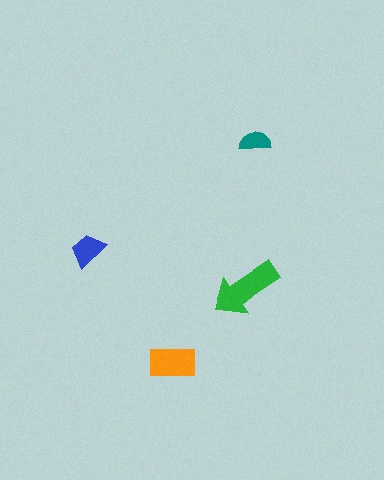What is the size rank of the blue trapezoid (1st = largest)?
3rd.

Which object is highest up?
The teal semicircle is topmost.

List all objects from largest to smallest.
The green arrow, the orange rectangle, the blue trapezoid, the teal semicircle.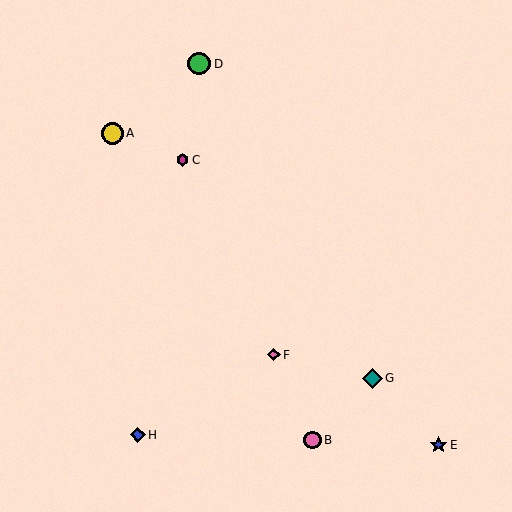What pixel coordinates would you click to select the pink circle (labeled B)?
Click at (313, 440) to select the pink circle B.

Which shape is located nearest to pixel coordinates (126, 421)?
The blue diamond (labeled H) at (138, 435) is nearest to that location.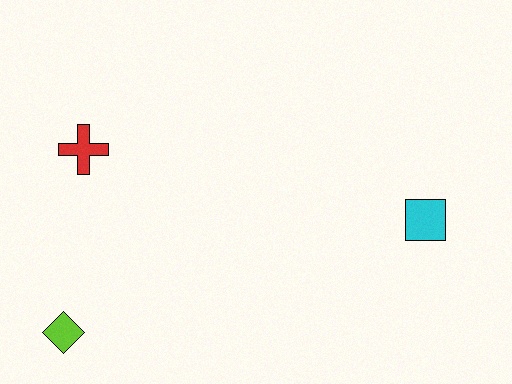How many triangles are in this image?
There are no triangles.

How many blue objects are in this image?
There are no blue objects.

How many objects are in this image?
There are 3 objects.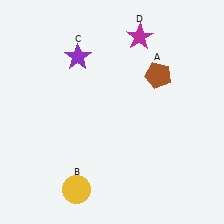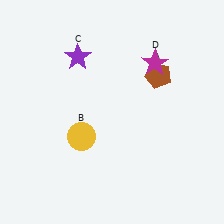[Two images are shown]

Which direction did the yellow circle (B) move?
The yellow circle (B) moved up.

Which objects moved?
The objects that moved are: the yellow circle (B), the magenta star (D).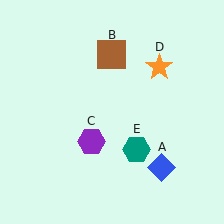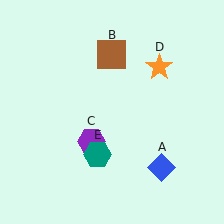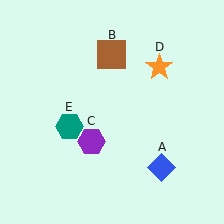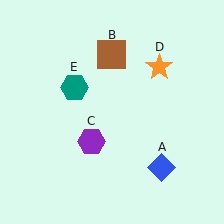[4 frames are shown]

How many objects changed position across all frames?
1 object changed position: teal hexagon (object E).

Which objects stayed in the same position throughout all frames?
Blue diamond (object A) and brown square (object B) and purple hexagon (object C) and orange star (object D) remained stationary.